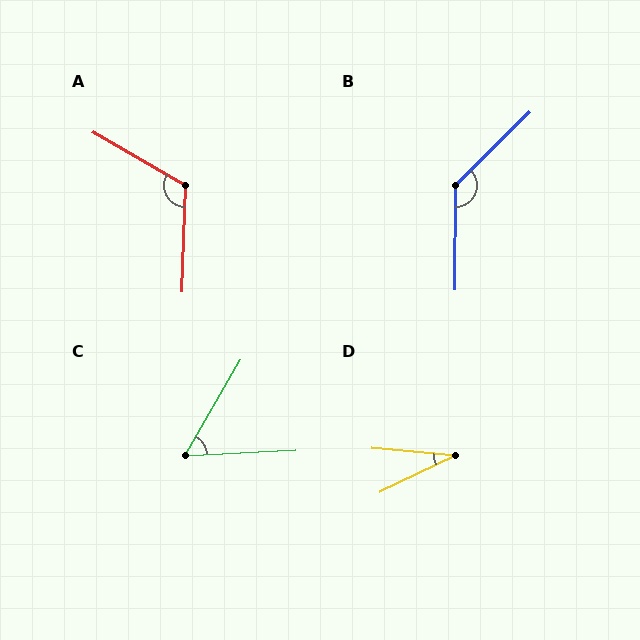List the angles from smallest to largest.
D (31°), C (57°), A (118°), B (135°).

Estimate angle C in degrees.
Approximately 57 degrees.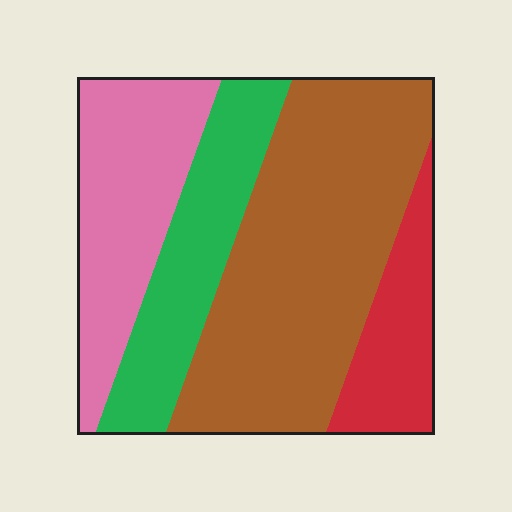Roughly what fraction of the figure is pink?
Pink covers around 25% of the figure.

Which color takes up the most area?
Brown, at roughly 45%.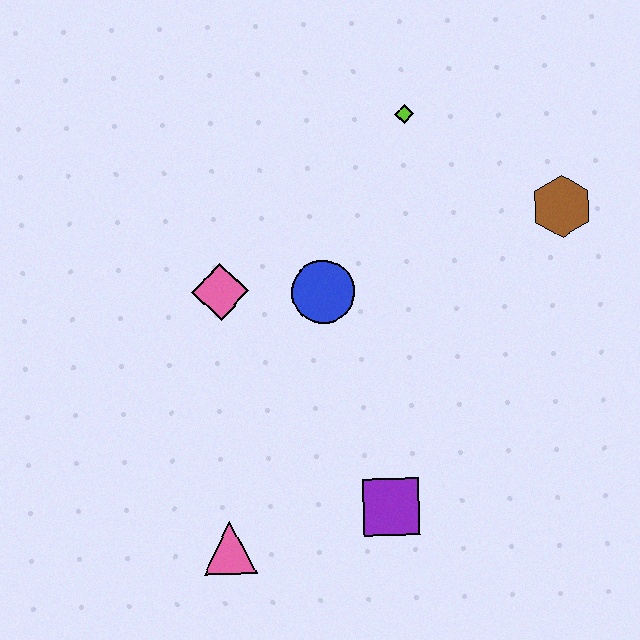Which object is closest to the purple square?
The pink triangle is closest to the purple square.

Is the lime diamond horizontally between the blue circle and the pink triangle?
No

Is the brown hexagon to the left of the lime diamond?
No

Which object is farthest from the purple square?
The lime diamond is farthest from the purple square.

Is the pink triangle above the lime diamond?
No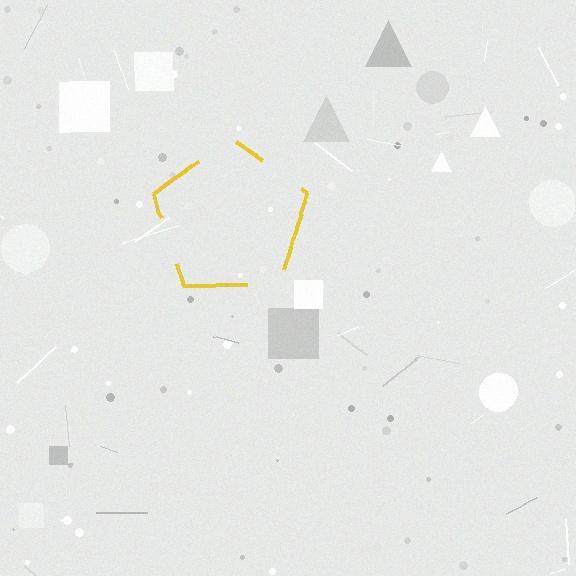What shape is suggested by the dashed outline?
The dashed outline suggests a pentagon.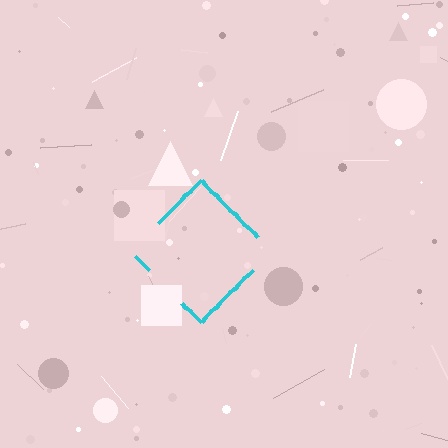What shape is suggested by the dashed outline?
The dashed outline suggests a diamond.